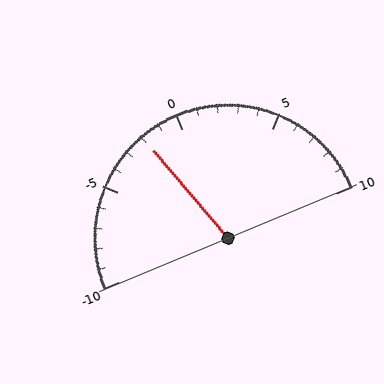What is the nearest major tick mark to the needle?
The nearest major tick mark is 0.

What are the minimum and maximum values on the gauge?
The gauge ranges from -10 to 10.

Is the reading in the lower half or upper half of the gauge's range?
The reading is in the lower half of the range (-10 to 10).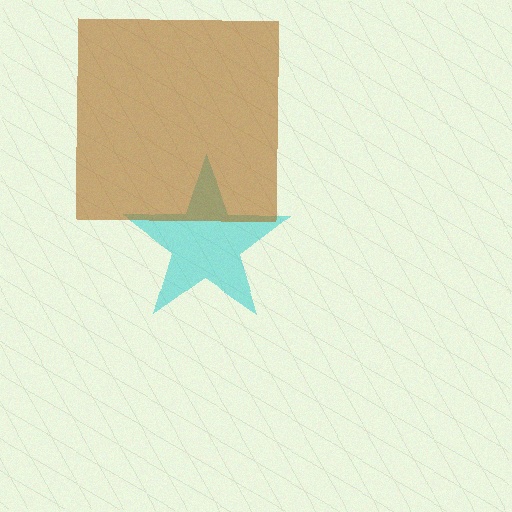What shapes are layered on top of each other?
The layered shapes are: a cyan star, a brown square.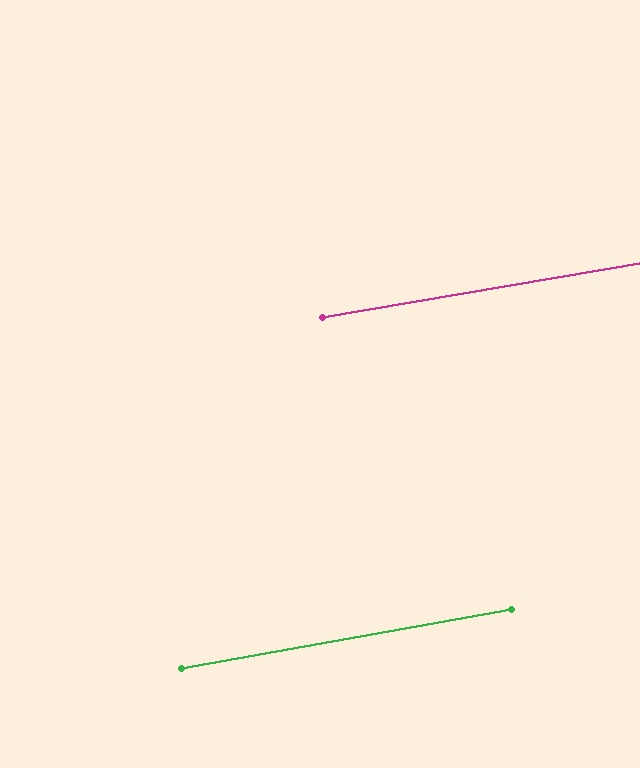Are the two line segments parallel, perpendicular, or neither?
Parallel — their directions differ by only 0.4°.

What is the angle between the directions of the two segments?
Approximately 0 degrees.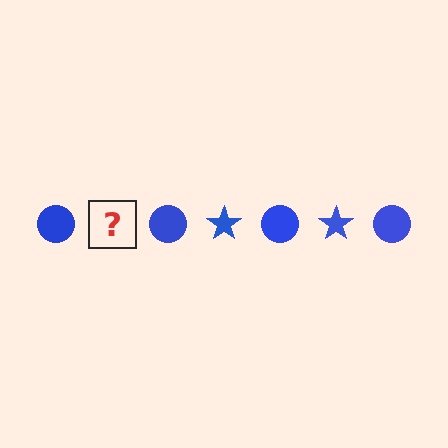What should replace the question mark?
The question mark should be replaced with a blue star.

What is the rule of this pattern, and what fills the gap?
The rule is that the pattern cycles through circle, star shapes in blue. The gap should be filled with a blue star.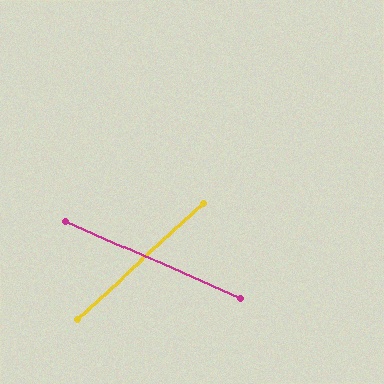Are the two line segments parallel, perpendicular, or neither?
Neither parallel nor perpendicular — they differ by about 67°.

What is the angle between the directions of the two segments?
Approximately 67 degrees.